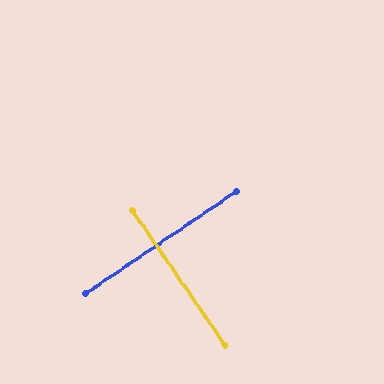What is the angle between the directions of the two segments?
Approximately 90 degrees.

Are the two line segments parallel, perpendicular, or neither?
Perpendicular — they meet at approximately 90°.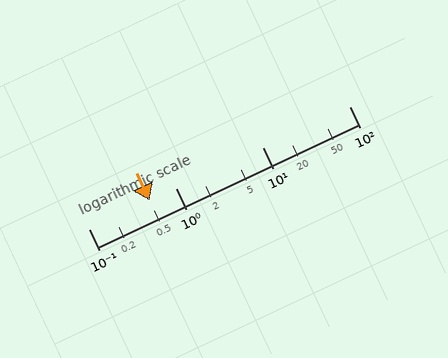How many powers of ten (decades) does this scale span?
The scale spans 3 decades, from 0.1 to 100.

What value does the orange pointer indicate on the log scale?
The pointer indicates approximately 0.51.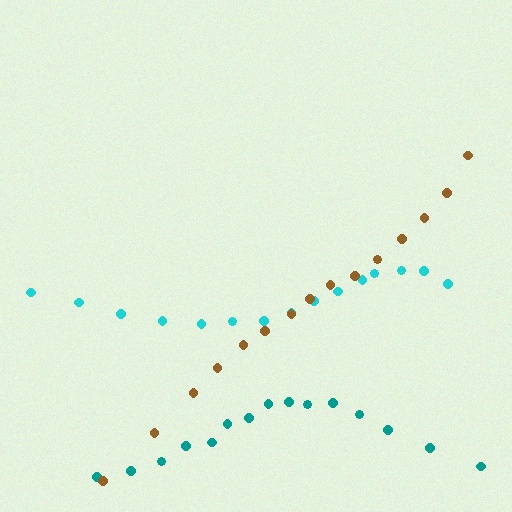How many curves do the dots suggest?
There are 3 distinct paths.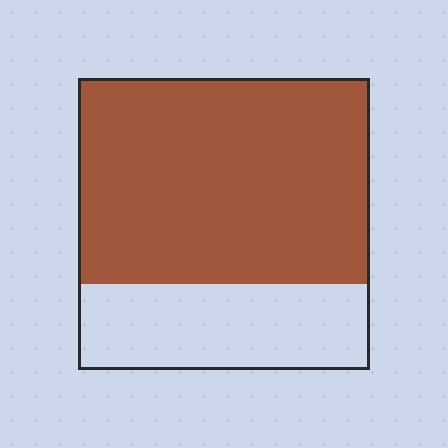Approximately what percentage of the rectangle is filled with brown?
Approximately 70%.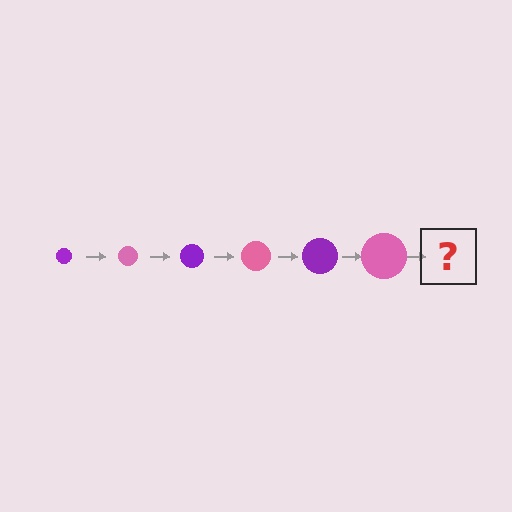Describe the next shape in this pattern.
It should be a purple circle, larger than the previous one.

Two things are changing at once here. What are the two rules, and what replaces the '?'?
The two rules are that the circle grows larger each step and the color cycles through purple and pink. The '?' should be a purple circle, larger than the previous one.